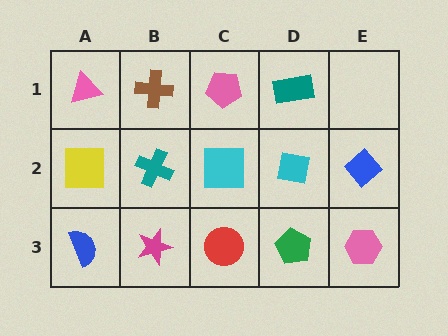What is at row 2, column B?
A teal cross.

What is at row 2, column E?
A blue diamond.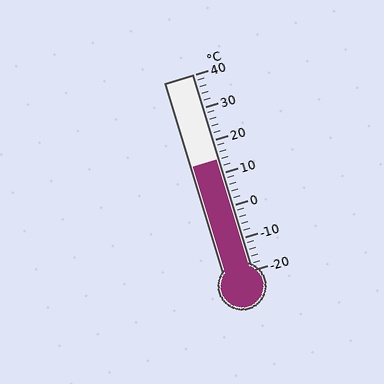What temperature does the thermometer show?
The thermometer shows approximately 14°C.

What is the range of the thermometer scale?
The thermometer scale ranges from -20°C to 40°C.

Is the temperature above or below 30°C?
The temperature is below 30°C.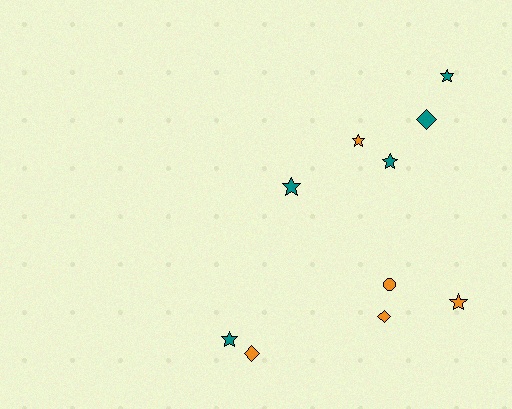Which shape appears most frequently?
Star, with 6 objects.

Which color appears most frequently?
Orange, with 5 objects.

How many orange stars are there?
There are 2 orange stars.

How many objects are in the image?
There are 10 objects.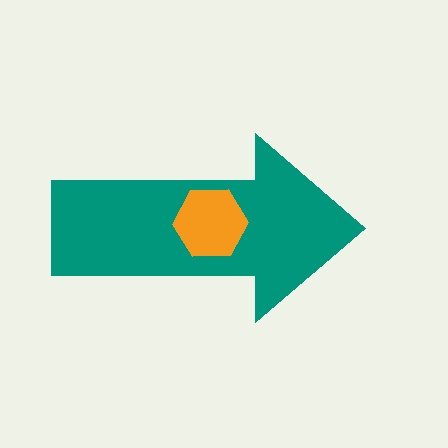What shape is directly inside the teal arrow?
The orange hexagon.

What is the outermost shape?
The teal arrow.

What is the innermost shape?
The orange hexagon.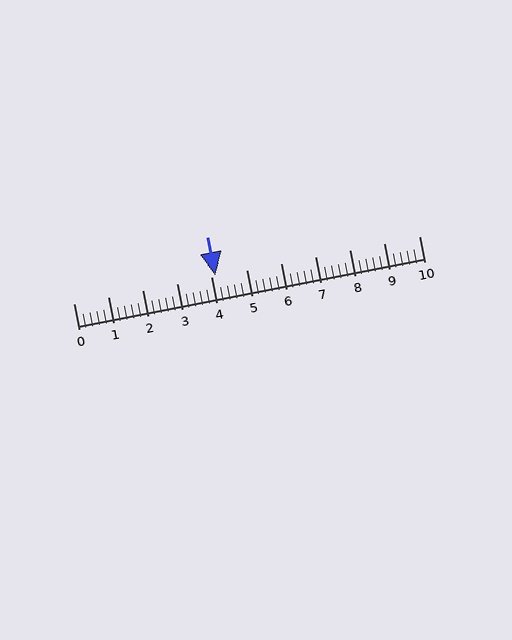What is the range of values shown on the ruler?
The ruler shows values from 0 to 10.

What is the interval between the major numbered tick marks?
The major tick marks are spaced 1 units apart.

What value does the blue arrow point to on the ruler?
The blue arrow points to approximately 4.1.